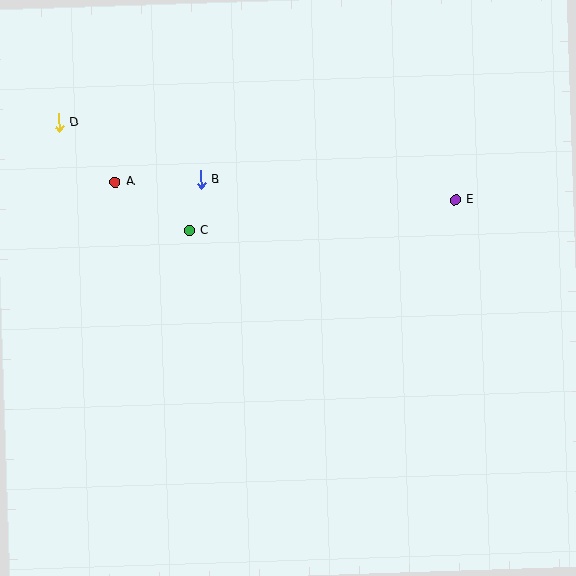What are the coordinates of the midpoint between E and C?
The midpoint between E and C is at (322, 215).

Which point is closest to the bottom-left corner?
Point C is closest to the bottom-left corner.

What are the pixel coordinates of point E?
Point E is at (456, 200).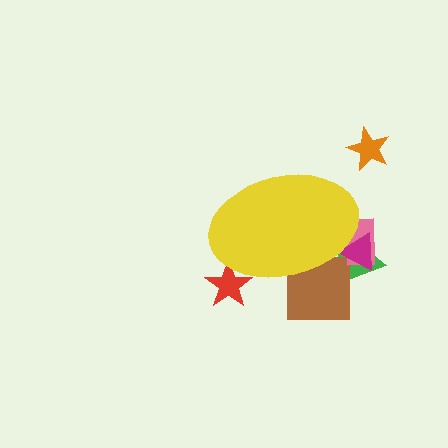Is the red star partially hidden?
Yes, the red star is partially hidden behind the yellow ellipse.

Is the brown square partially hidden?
Yes, the brown square is partially hidden behind the yellow ellipse.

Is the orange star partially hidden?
No, the orange star is fully visible.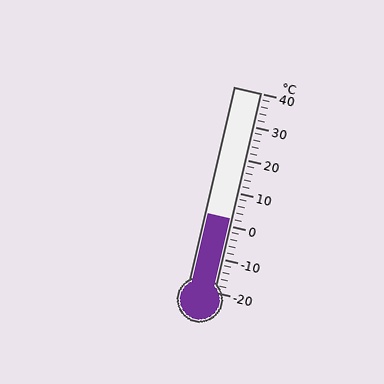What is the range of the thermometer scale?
The thermometer scale ranges from -20°C to 40°C.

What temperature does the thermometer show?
The thermometer shows approximately 2°C.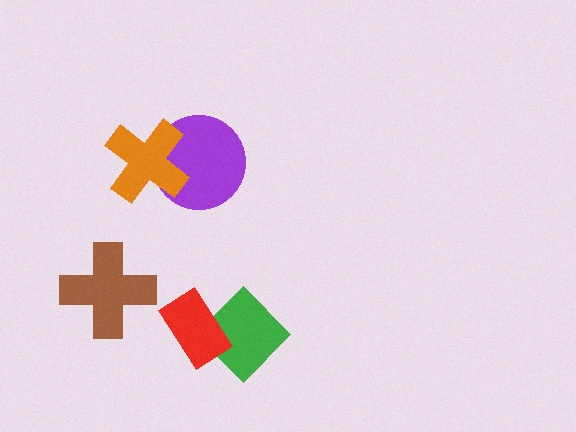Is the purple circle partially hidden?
Yes, it is partially covered by another shape.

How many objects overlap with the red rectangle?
1 object overlaps with the red rectangle.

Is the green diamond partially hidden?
Yes, it is partially covered by another shape.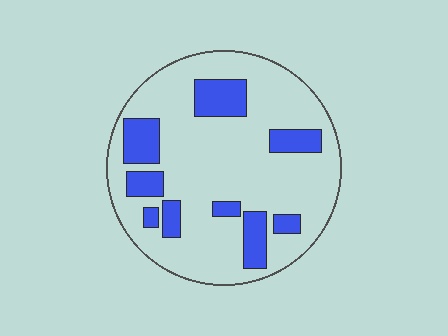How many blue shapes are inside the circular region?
9.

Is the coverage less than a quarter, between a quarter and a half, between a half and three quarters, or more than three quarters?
Less than a quarter.